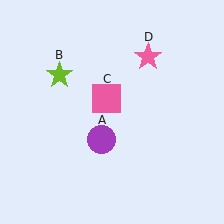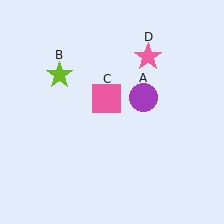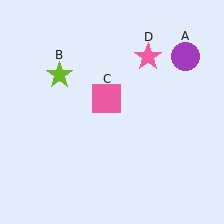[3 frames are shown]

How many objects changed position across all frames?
1 object changed position: purple circle (object A).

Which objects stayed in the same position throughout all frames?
Lime star (object B) and pink square (object C) and pink star (object D) remained stationary.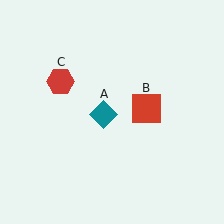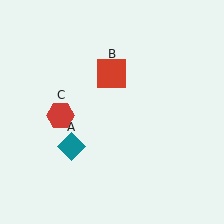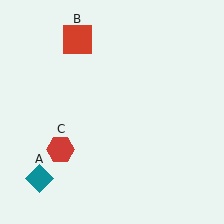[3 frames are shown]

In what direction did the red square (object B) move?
The red square (object B) moved up and to the left.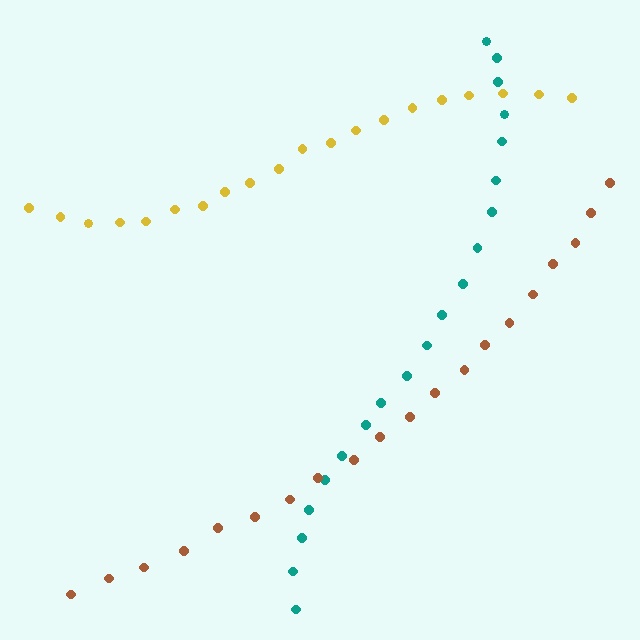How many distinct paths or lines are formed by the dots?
There are 3 distinct paths.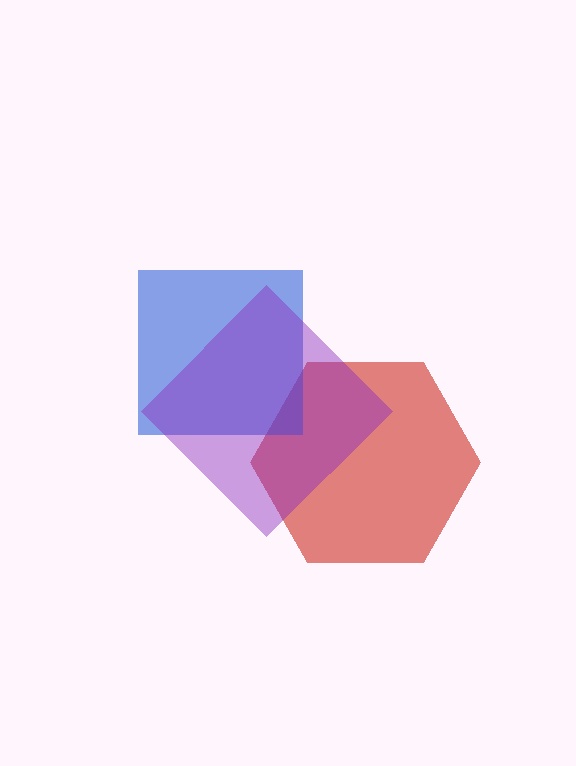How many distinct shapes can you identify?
There are 3 distinct shapes: a red hexagon, a blue square, a purple diamond.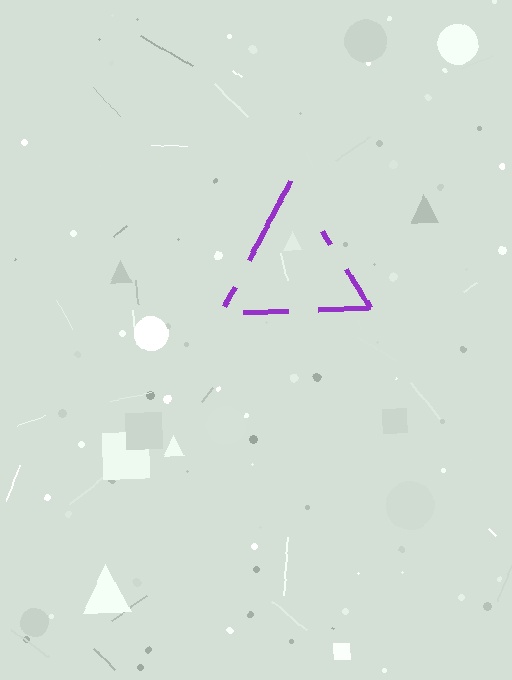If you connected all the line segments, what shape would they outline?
They would outline a triangle.